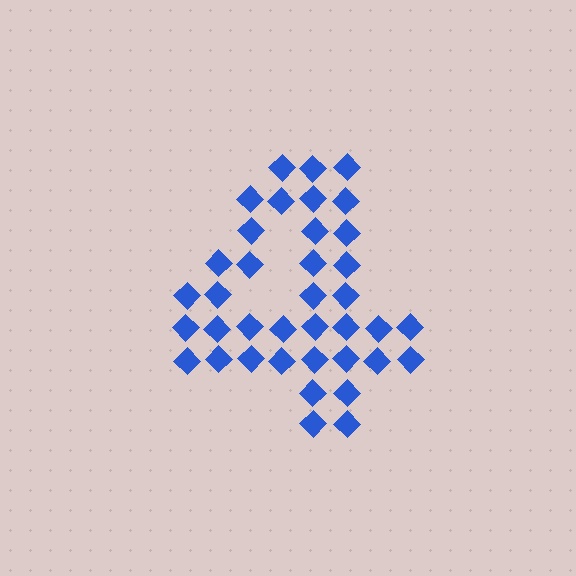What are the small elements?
The small elements are diamonds.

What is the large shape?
The large shape is the digit 4.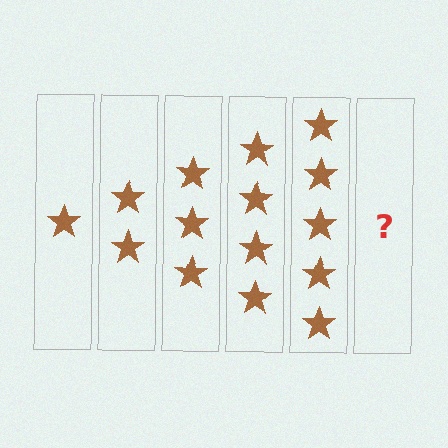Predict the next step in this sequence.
The next step is 6 stars.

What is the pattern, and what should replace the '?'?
The pattern is that each step adds one more star. The '?' should be 6 stars.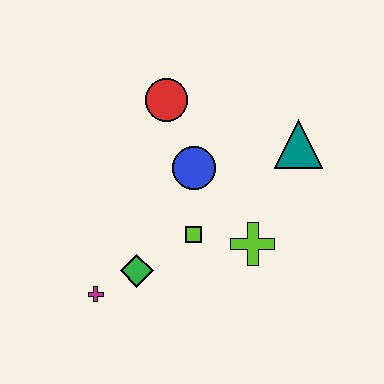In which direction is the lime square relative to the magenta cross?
The lime square is to the right of the magenta cross.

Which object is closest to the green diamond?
The magenta cross is closest to the green diamond.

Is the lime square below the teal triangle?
Yes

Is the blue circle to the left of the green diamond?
No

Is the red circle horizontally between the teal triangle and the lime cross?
No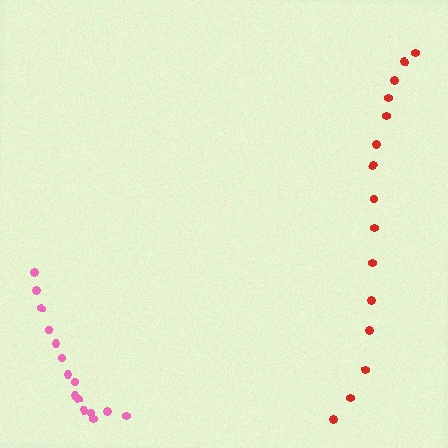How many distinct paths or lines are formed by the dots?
There are 2 distinct paths.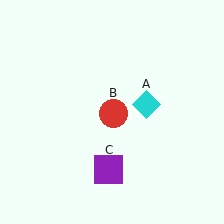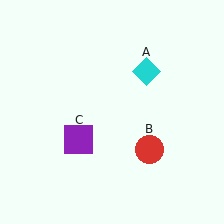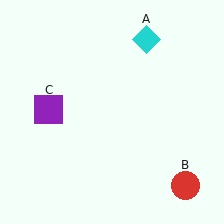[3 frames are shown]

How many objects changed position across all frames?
3 objects changed position: cyan diamond (object A), red circle (object B), purple square (object C).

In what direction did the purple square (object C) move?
The purple square (object C) moved up and to the left.